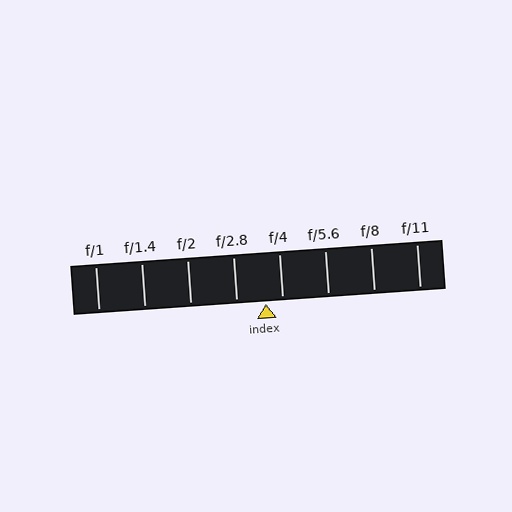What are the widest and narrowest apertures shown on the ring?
The widest aperture shown is f/1 and the narrowest is f/11.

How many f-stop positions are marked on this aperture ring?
There are 8 f-stop positions marked.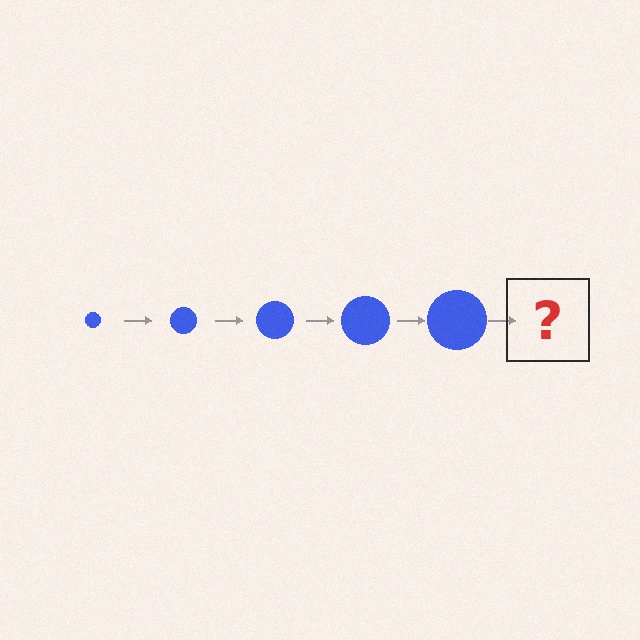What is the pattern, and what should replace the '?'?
The pattern is that the circle gets progressively larger each step. The '?' should be a blue circle, larger than the previous one.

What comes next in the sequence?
The next element should be a blue circle, larger than the previous one.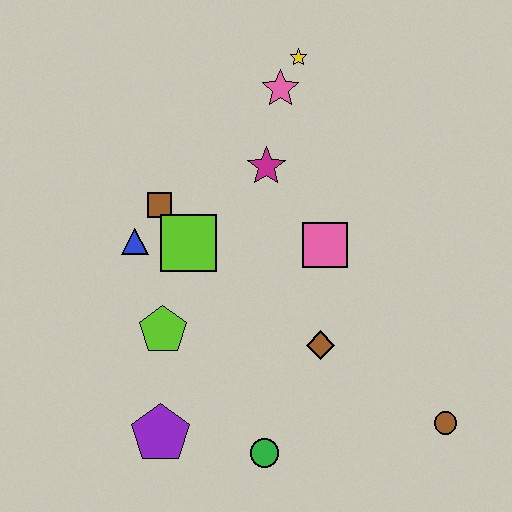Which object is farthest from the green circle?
The yellow star is farthest from the green circle.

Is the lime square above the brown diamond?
Yes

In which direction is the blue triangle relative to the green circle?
The blue triangle is above the green circle.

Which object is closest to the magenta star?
The pink star is closest to the magenta star.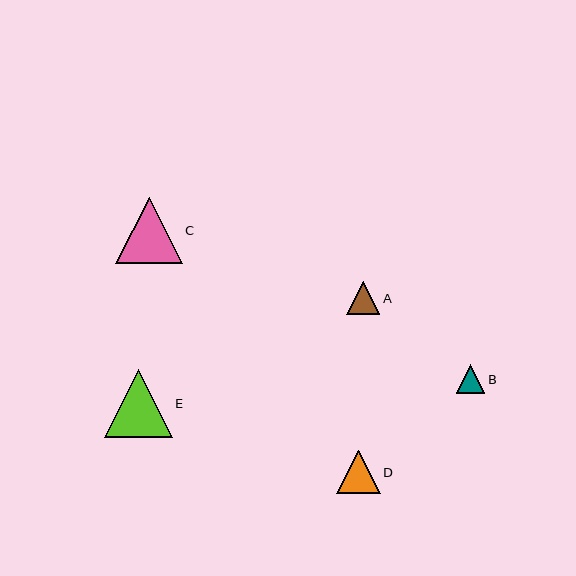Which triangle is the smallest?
Triangle B is the smallest with a size of approximately 28 pixels.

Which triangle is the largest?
Triangle E is the largest with a size of approximately 68 pixels.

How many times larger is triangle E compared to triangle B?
Triangle E is approximately 2.4 times the size of triangle B.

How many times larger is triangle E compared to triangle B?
Triangle E is approximately 2.4 times the size of triangle B.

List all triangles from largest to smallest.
From largest to smallest: E, C, D, A, B.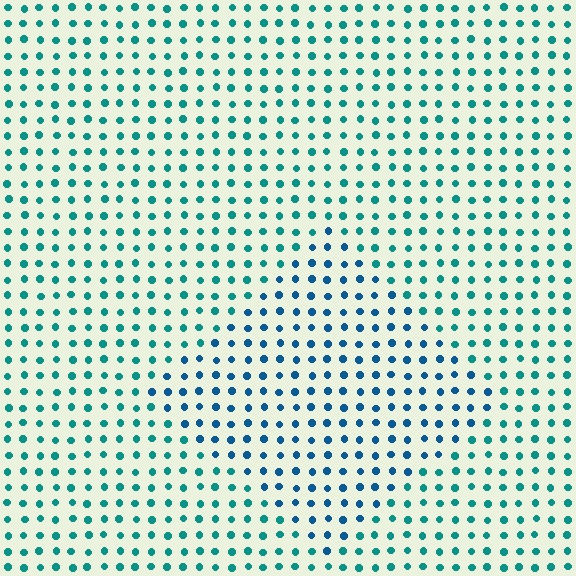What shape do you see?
I see a diamond.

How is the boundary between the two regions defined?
The boundary is defined purely by a slight shift in hue (about 30 degrees). Spacing, size, and orientation are identical on both sides.